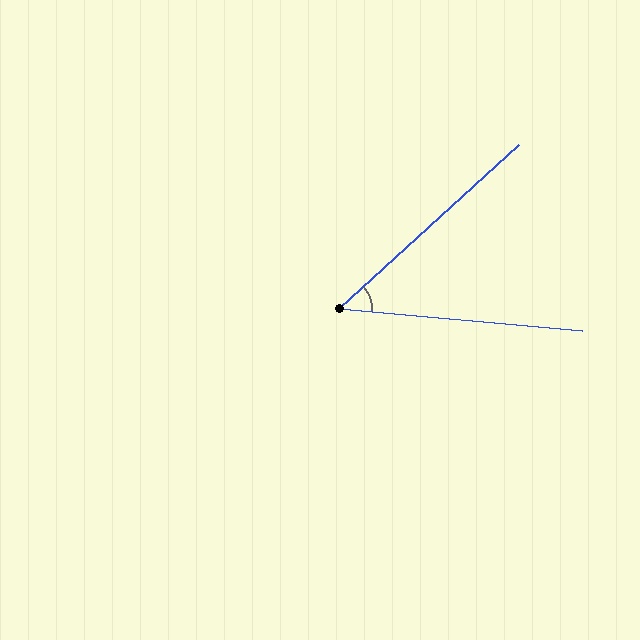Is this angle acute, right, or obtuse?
It is acute.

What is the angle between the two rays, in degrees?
Approximately 47 degrees.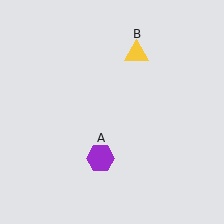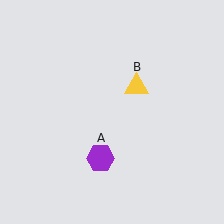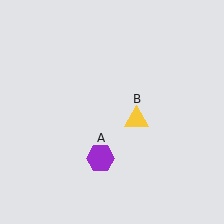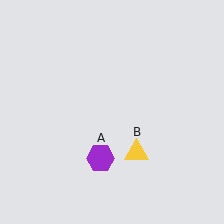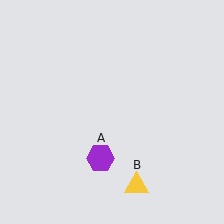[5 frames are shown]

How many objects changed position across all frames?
1 object changed position: yellow triangle (object B).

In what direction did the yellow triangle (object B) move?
The yellow triangle (object B) moved down.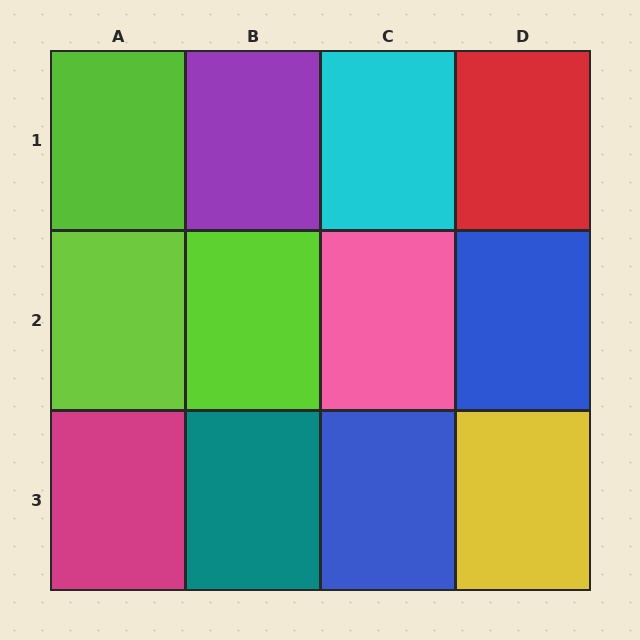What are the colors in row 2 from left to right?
Lime, lime, pink, blue.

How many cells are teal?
1 cell is teal.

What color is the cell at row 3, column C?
Blue.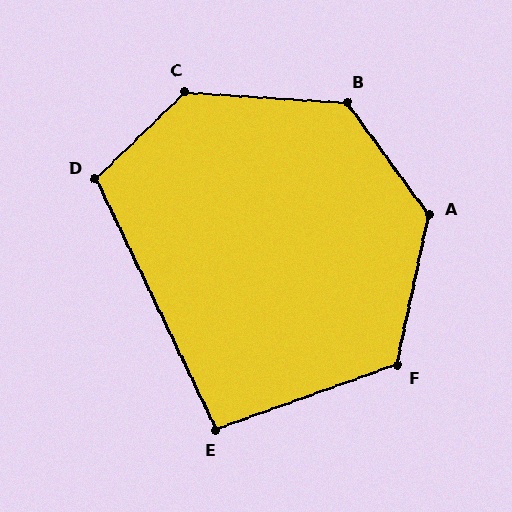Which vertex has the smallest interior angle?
E, at approximately 96 degrees.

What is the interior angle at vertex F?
Approximately 122 degrees (obtuse).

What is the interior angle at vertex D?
Approximately 108 degrees (obtuse).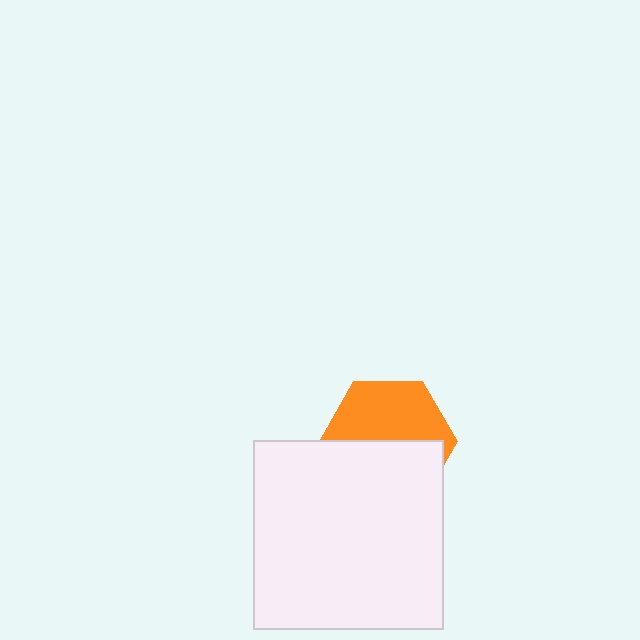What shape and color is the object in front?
The object in front is a white square.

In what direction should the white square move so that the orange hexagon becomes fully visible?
The white square should move down. That is the shortest direction to clear the overlap and leave the orange hexagon fully visible.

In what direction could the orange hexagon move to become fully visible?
The orange hexagon could move up. That would shift it out from behind the white square entirely.